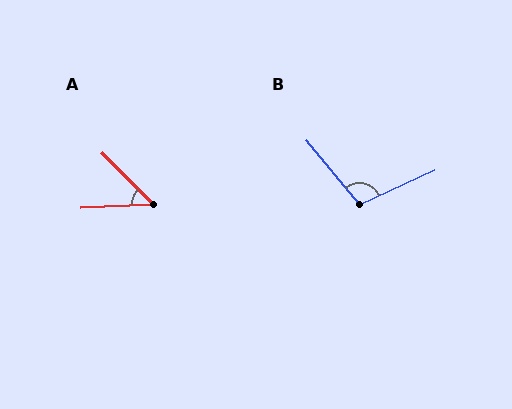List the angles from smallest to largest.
A (48°), B (104°).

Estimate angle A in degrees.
Approximately 48 degrees.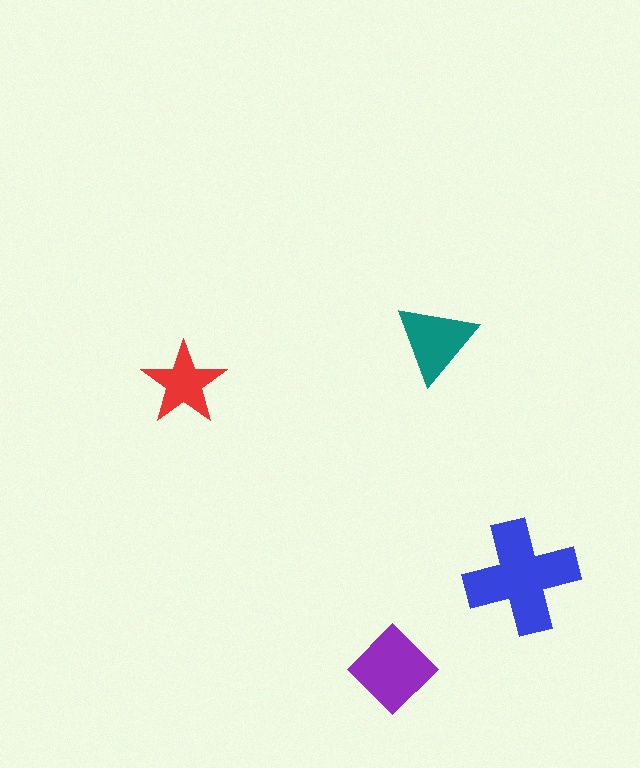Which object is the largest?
The blue cross.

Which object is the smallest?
The red star.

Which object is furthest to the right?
The blue cross is rightmost.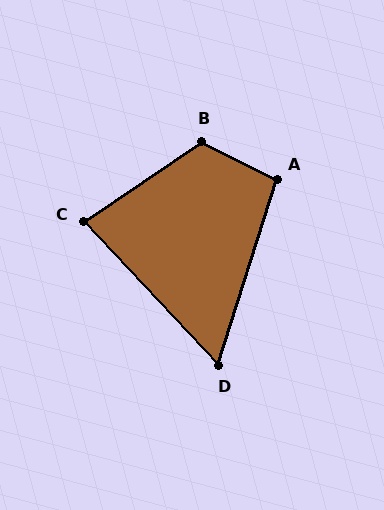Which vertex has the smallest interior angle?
D, at approximately 61 degrees.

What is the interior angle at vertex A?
Approximately 99 degrees (obtuse).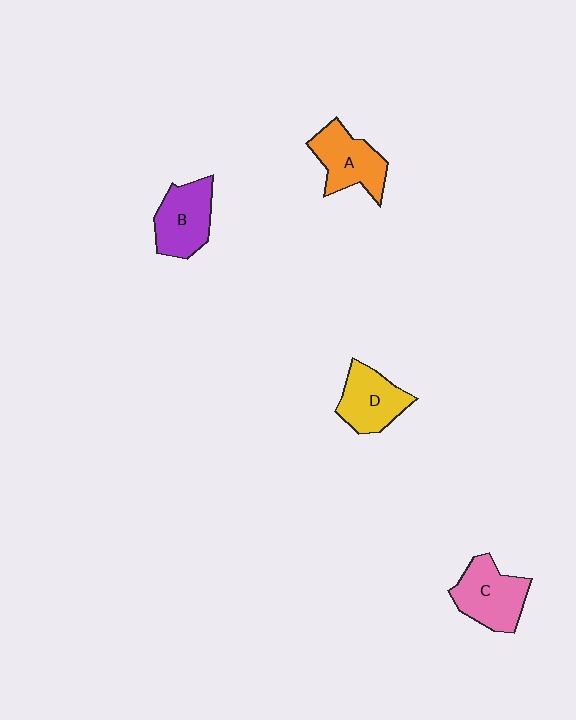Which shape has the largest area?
Shape C (pink).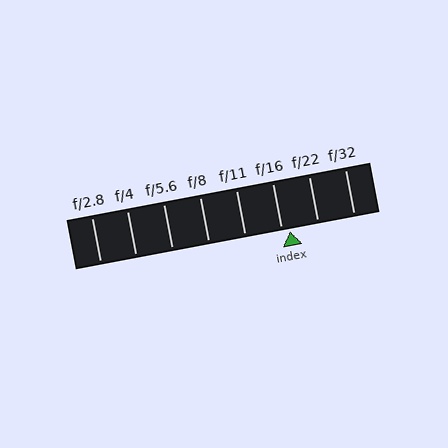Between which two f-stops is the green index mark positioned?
The index mark is between f/16 and f/22.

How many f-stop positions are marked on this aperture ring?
There are 8 f-stop positions marked.